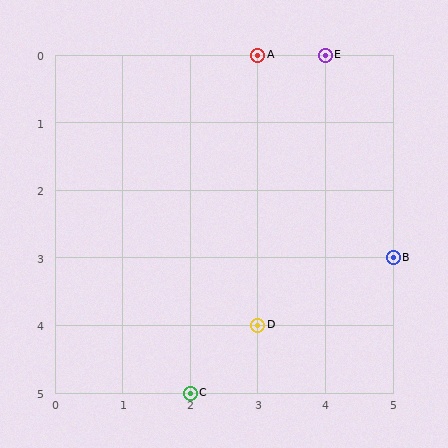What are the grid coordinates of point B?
Point B is at grid coordinates (5, 3).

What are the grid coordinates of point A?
Point A is at grid coordinates (3, 0).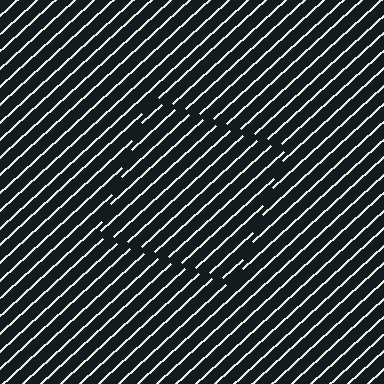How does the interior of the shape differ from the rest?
The interior of the shape contains the same grating, shifted by half a period — the contour is defined by the phase discontinuity where line-ends from the inner and outer gratings abut.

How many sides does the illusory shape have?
4 sides — the line-ends trace a square.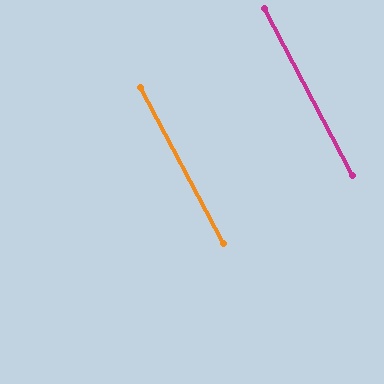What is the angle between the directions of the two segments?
Approximately 0 degrees.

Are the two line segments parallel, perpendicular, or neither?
Parallel — their directions differ by only 0.1°.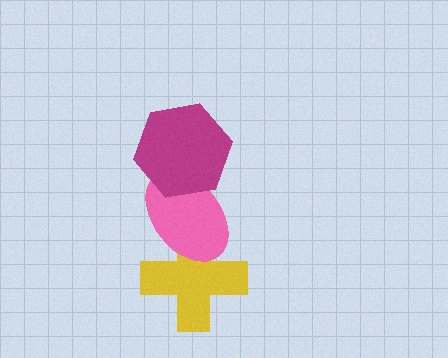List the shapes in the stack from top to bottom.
From top to bottom: the magenta hexagon, the pink ellipse, the yellow cross.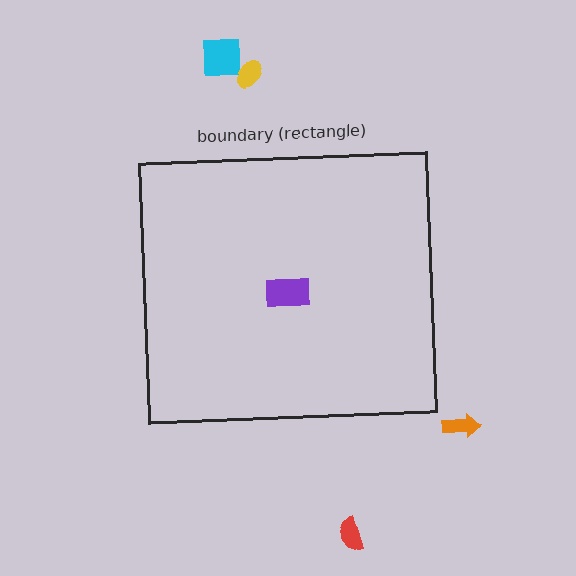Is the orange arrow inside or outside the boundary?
Outside.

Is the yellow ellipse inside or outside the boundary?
Outside.